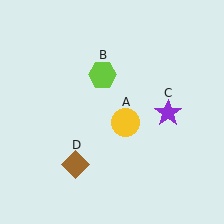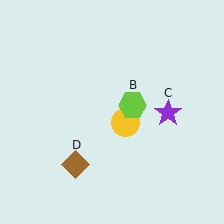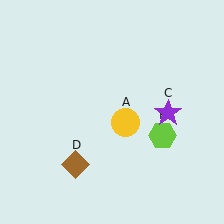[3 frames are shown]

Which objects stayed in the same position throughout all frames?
Yellow circle (object A) and purple star (object C) and brown diamond (object D) remained stationary.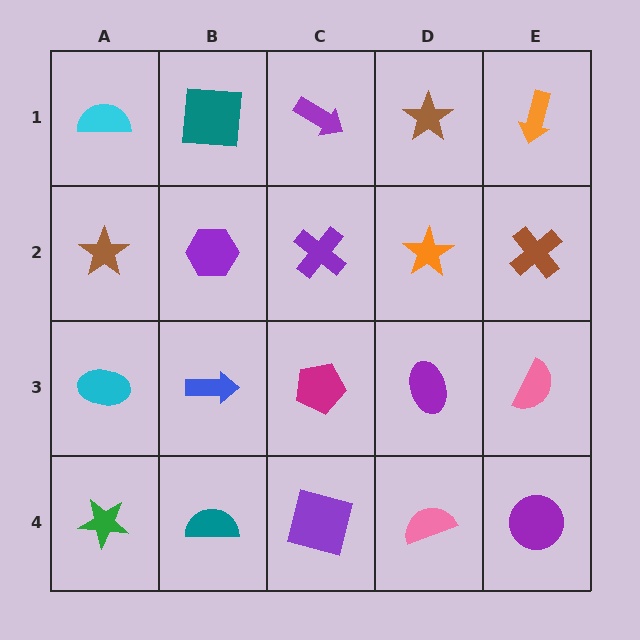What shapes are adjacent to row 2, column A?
A cyan semicircle (row 1, column A), a cyan ellipse (row 3, column A), a purple hexagon (row 2, column B).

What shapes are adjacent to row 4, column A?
A cyan ellipse (row 3, column A), a teal semicircle (row 4, column B).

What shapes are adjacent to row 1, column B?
A purple hexagon (row 2, column B), a cyan semicircle (row 1, column A), a purple arrow (row 1, column C).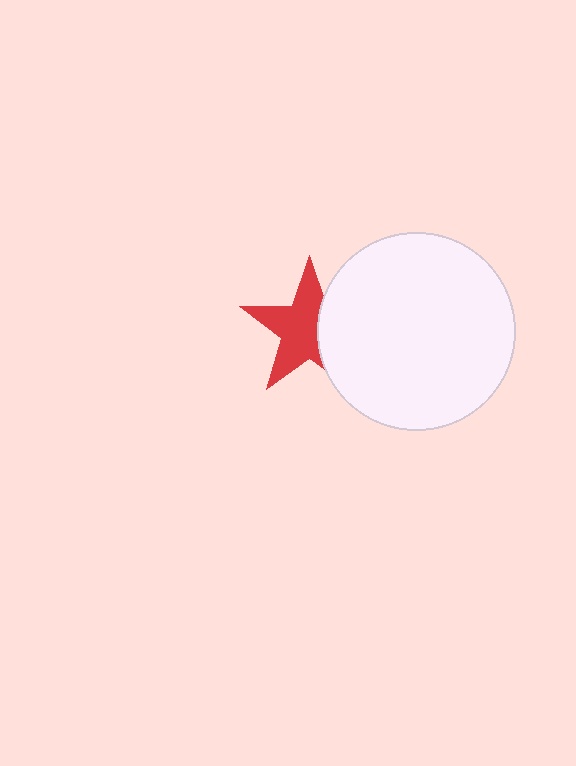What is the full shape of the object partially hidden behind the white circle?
The partially hidden object is a red star.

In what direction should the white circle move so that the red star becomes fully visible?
The white circle should move right. That is the shortest direction to clear the overlap and leave the red star fully visible.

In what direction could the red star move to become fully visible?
The red star could move left. That would shift it out from behind the white circle entirely.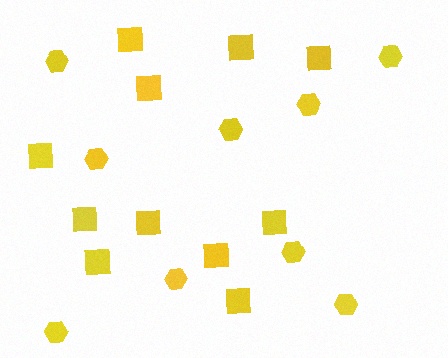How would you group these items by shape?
There are 2 groups: one group of squares (11) and one group of hexagons (9).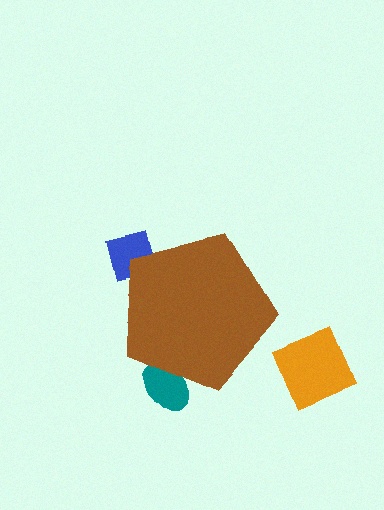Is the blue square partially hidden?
Yes, the blue square is partially hidden behind the brown pentagon.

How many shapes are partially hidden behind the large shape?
2 shapes are partially hidden.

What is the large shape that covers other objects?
A brown pentagon.